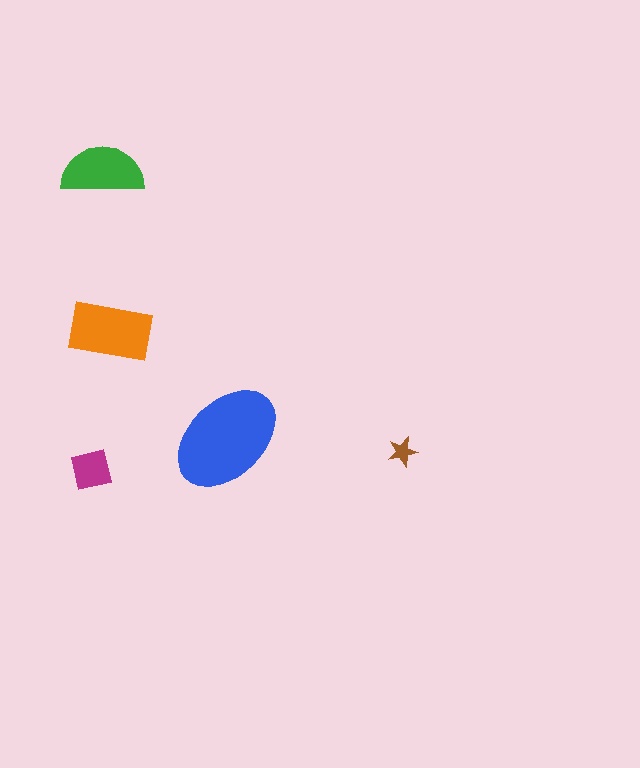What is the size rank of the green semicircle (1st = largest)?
3rd.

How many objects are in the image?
There are 5 objects in the image.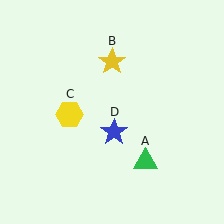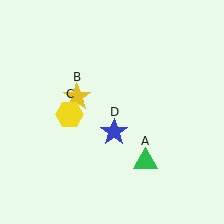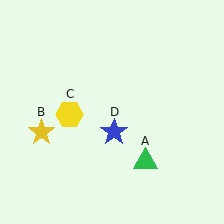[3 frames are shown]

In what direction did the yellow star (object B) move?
The yellow star (object B) moved down and to the left.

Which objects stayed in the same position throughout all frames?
Green triangle (object A) and yellow hexagon (object C) and blue star (object D) remained stationary.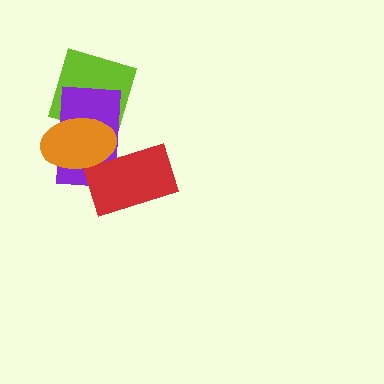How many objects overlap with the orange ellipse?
3 objects overlap with the orange ellipse.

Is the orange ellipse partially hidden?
No, no other shape covers it.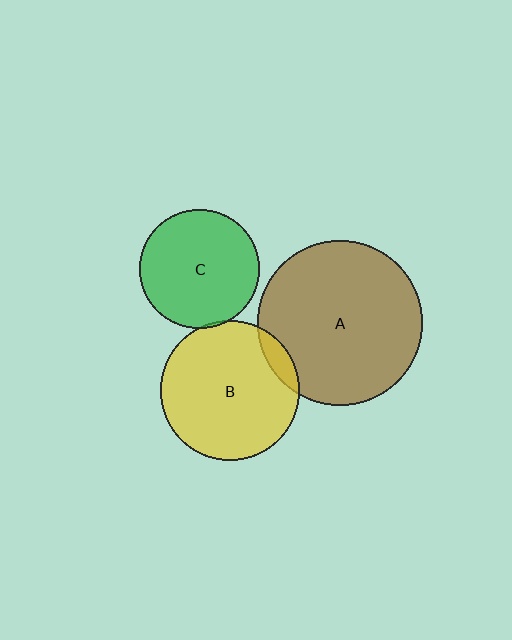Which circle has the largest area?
Circle A (brown).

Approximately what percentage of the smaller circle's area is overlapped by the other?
Approximately 10%.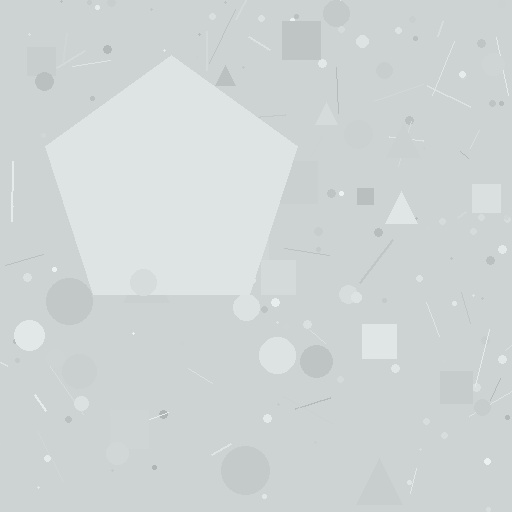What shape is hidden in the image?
A pentagon is hidden in the image.